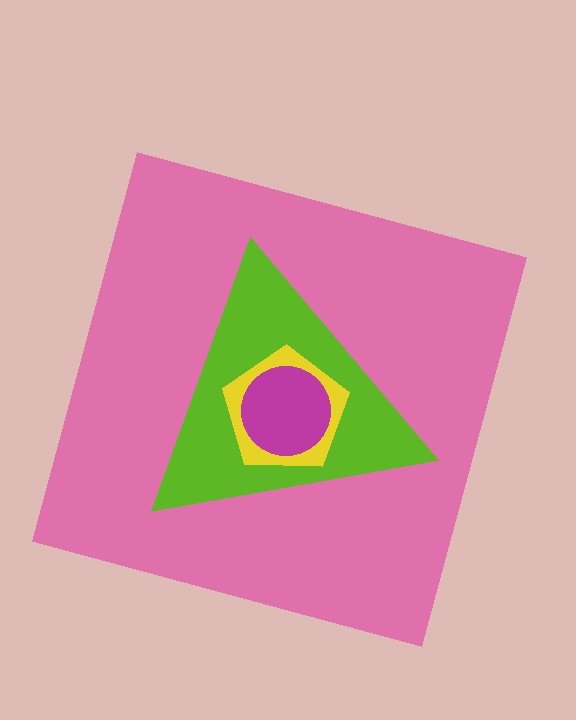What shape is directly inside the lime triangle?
The yellow pentagon.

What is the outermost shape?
The pink square.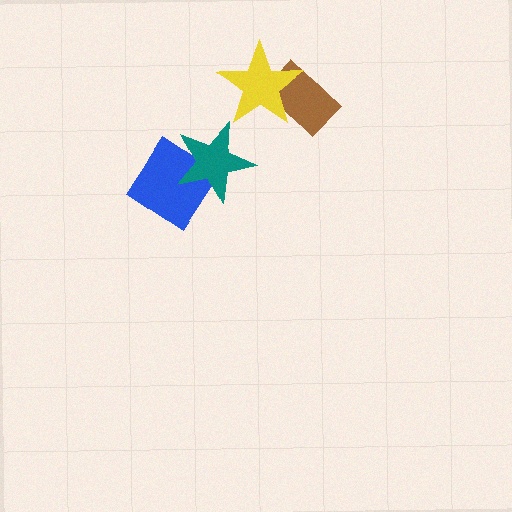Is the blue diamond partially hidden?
Yes, it is partially covered by another shape.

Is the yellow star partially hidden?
No, no other shape covers it.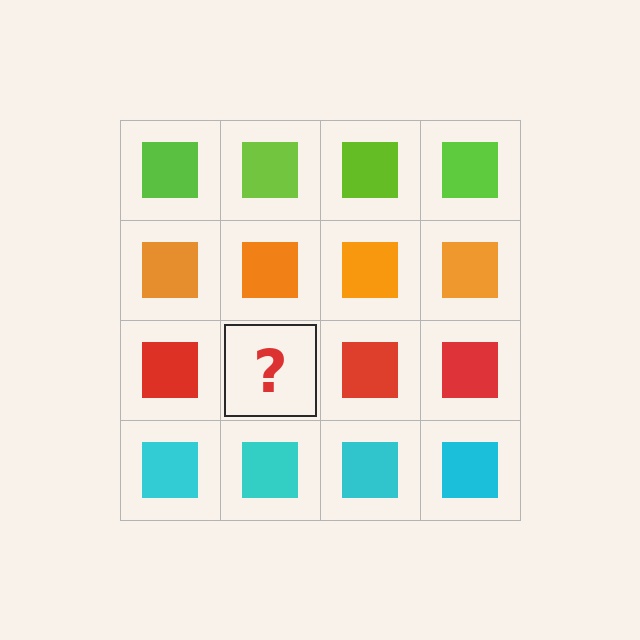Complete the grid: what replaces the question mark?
The question mark should be replaced with a red square.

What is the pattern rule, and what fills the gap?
The rule is that each row has a consistent color. The gap should be filled with a red square.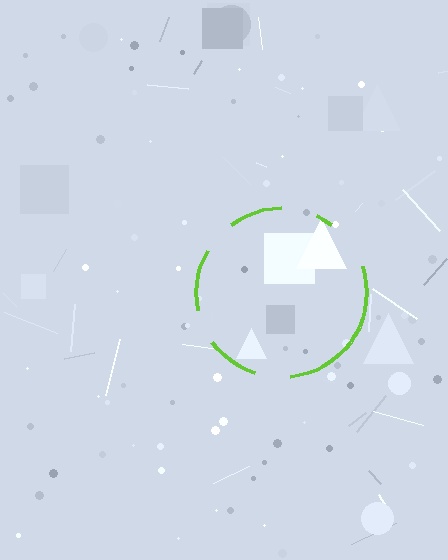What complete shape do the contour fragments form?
The contour fragments form a circle.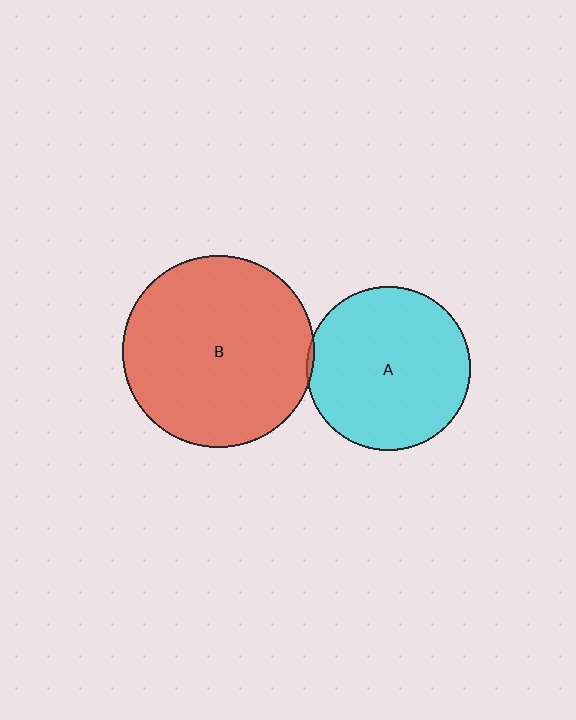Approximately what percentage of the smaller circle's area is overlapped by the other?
Approximately 5%.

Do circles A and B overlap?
Yes.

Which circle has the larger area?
Circle B (red).